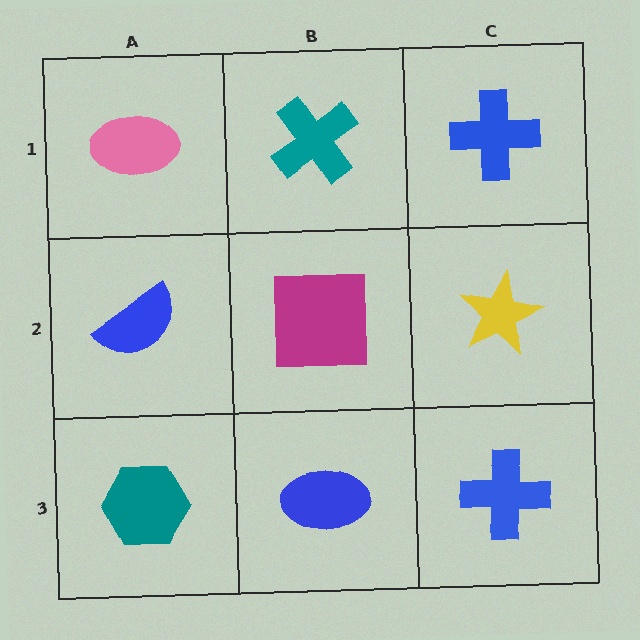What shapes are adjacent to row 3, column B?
A magenta square (row 2, column B), a teal hexagon (row 3, column A), a blue cross (row 3, column C).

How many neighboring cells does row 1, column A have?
2.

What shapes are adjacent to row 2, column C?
A blue cross (row 1, column C), a blue cross (row 3, column C), a magenta square (row 2, column B).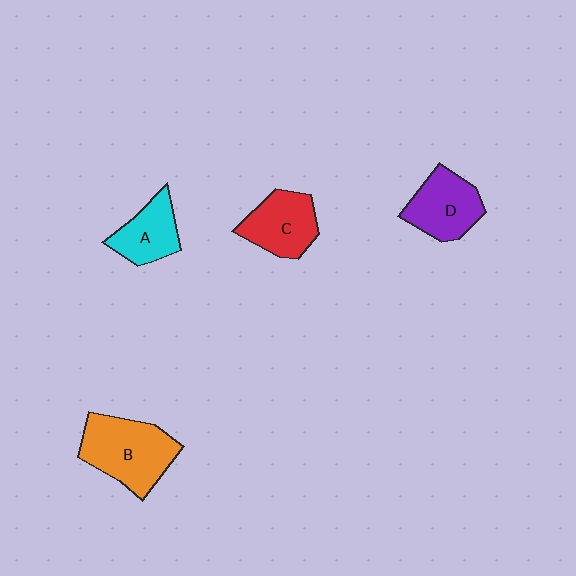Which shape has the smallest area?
Shape A (cyan).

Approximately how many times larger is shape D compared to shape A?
Approximately 1.2 times.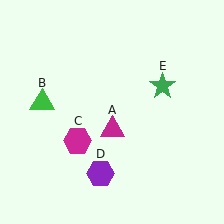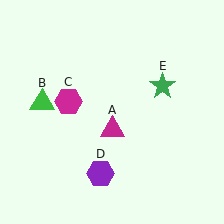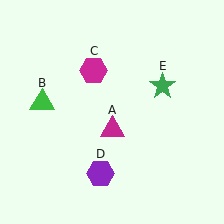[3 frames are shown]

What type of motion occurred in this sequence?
The magenta hexagon (object C) rotated clockwise around the center of the scene.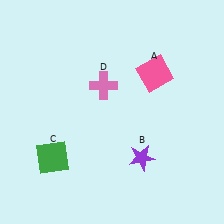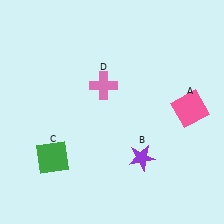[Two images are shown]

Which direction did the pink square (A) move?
The pink square (A) moved right.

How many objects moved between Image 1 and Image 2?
1 object moved between the two images.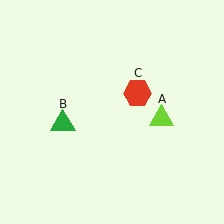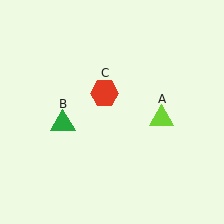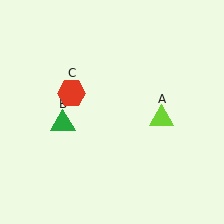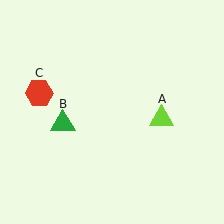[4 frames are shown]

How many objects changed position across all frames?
1 object changed position: red hexagon (object C).